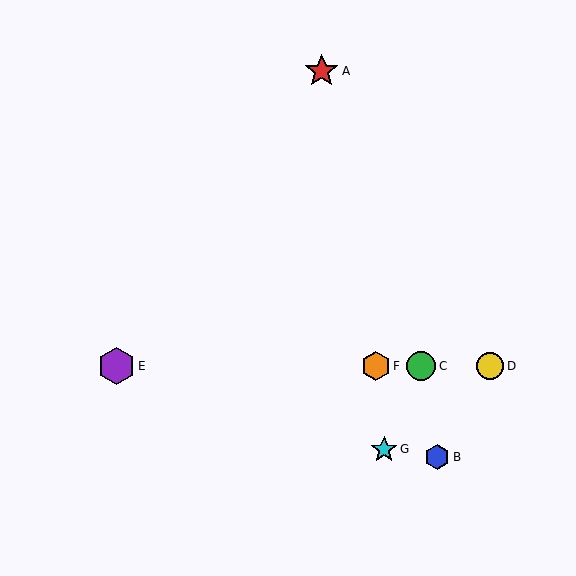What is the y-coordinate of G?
Object G is at y≈450.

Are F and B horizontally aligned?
No, F is at y≈366 and B is at y≈457.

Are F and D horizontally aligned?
Yes, both are at y≈366.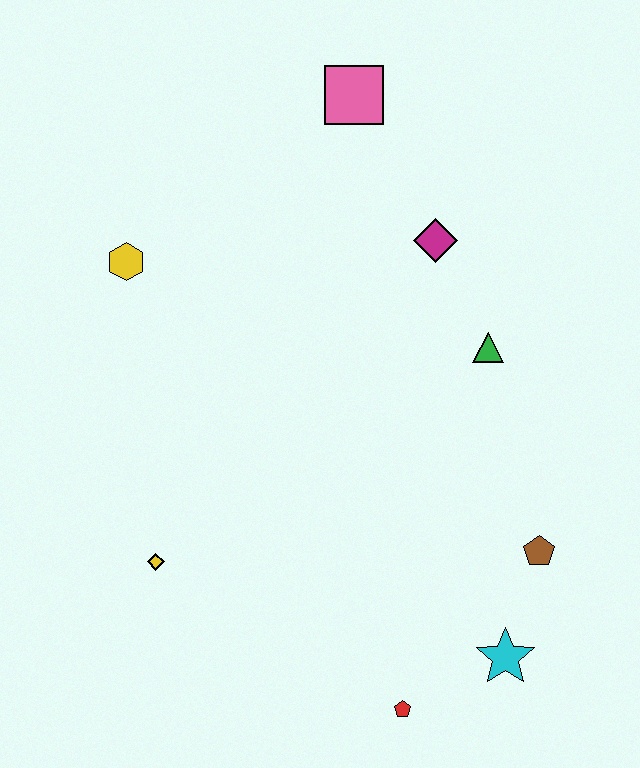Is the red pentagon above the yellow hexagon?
No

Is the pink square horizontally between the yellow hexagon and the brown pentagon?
Yes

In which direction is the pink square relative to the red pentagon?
The pink square is above the red pentagon.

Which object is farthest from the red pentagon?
The pink square is farthest from the red pentagon.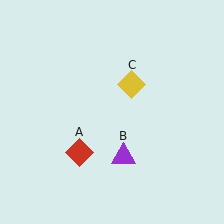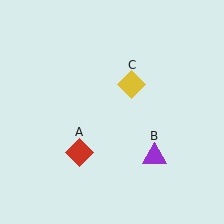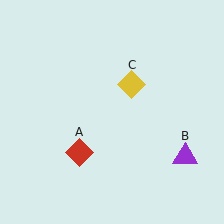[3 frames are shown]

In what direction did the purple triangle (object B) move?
The purple triangle (object B) moved right.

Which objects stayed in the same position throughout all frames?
Red diamond (object A) and yellow diamond (object C) remained stationary.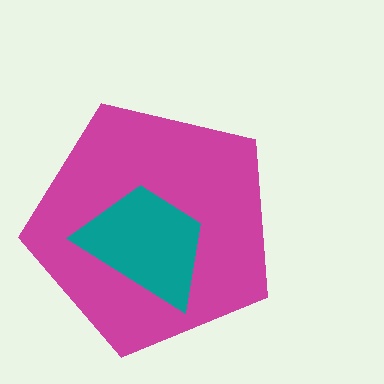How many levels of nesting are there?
2.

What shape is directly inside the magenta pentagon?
The teal trapezoid.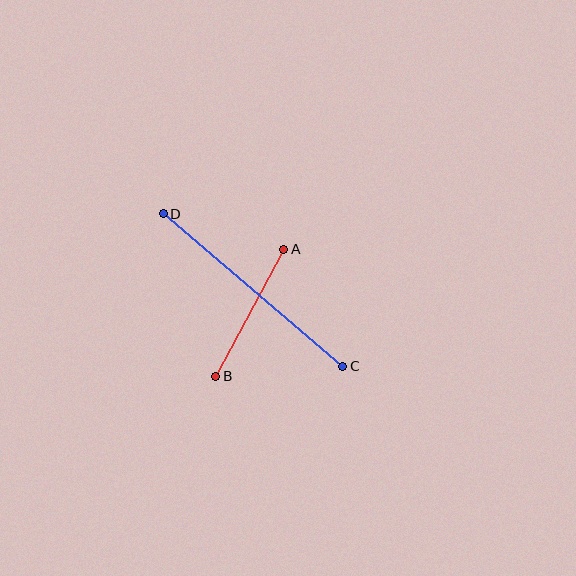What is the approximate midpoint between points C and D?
The midpoint is at approximately (253, 290) pixels.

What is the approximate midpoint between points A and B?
The midpoint is at approximately (250, 313) pixels.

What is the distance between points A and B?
The distance is approximately 144 pixels.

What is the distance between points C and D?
The distance is approximately 236 pixels.